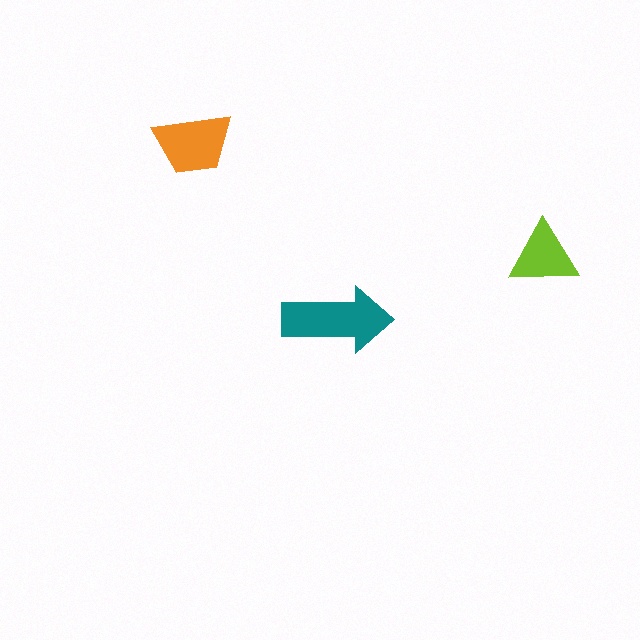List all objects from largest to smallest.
The teal arrow, the orange trapezoid, the lime triangle.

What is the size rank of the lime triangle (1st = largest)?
3rd.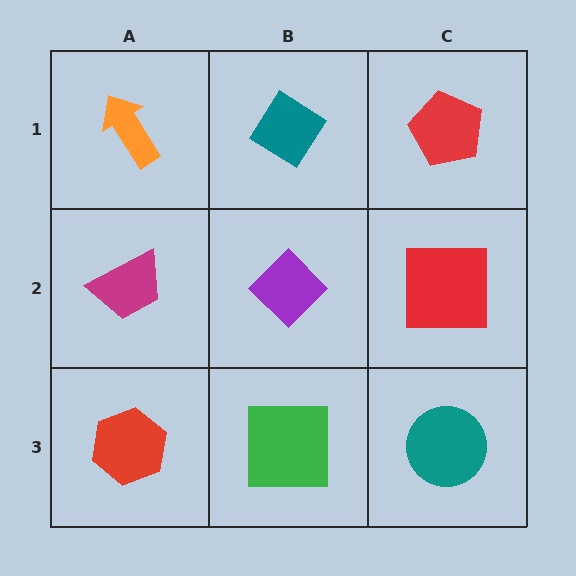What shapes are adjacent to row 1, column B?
A purple diamond (row 2, column B), an orange arrow (row 1, column A), a red pentagon (row 1, column C).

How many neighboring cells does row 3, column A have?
2.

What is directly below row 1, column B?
A purple diamond.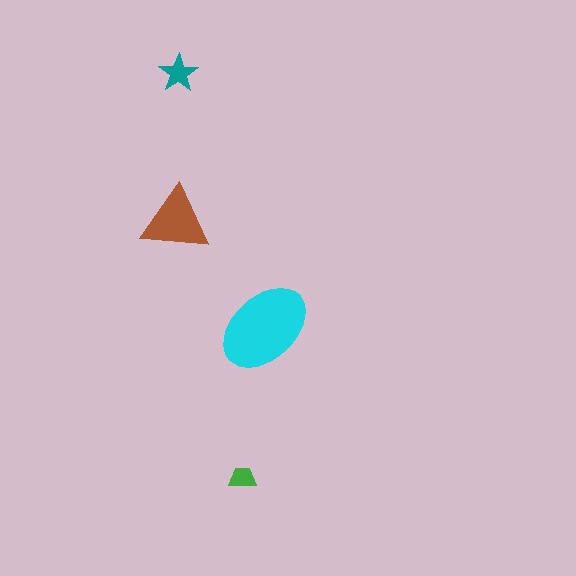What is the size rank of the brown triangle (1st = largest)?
2nd.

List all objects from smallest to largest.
The green trapezoid, the teal star, the brown triangle, the cyan ellipse.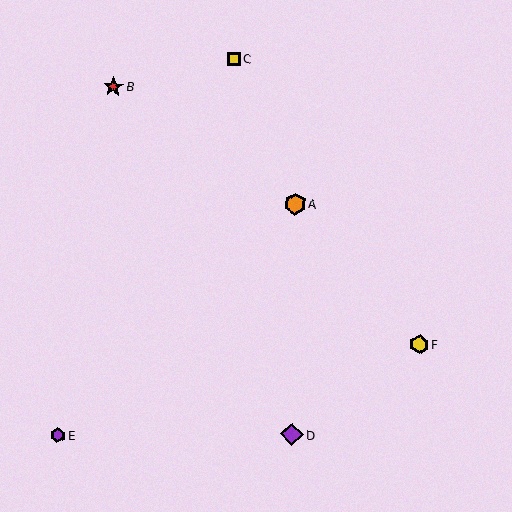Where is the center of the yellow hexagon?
The center of the yellow hexagon is at (419, 344).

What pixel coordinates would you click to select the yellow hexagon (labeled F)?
Click at (419, 344) to select the yellow hexagon F.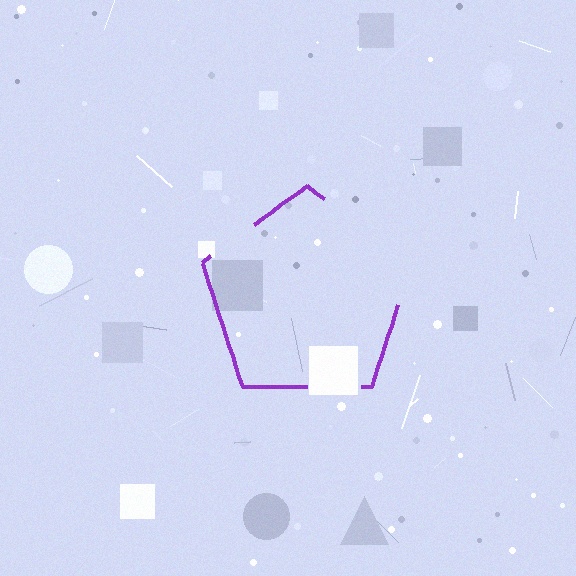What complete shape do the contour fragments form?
The contour fragments form a pentagon.